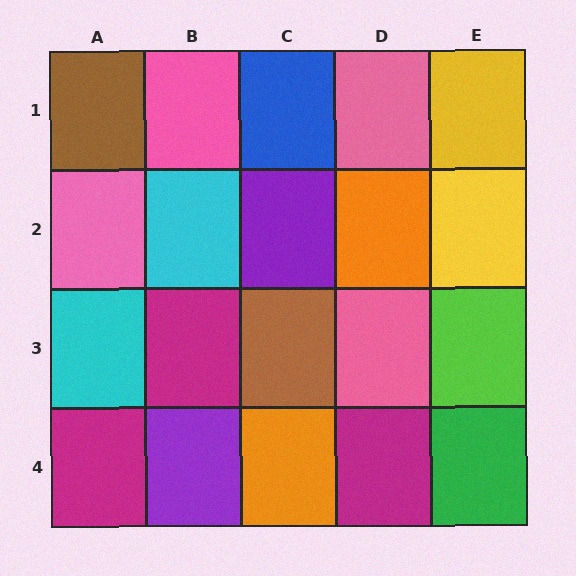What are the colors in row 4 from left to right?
Magenta, purple, orange, magenta, green.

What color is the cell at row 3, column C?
Brown.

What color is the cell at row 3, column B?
Magenta.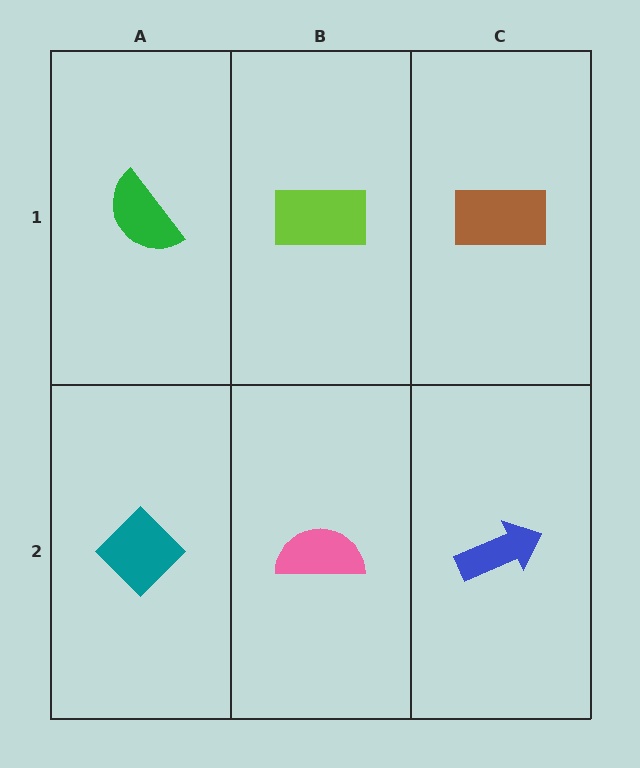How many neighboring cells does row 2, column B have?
3.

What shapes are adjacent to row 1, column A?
A teal diamond (row 2, column A), a lime rectangle (row 1, column B).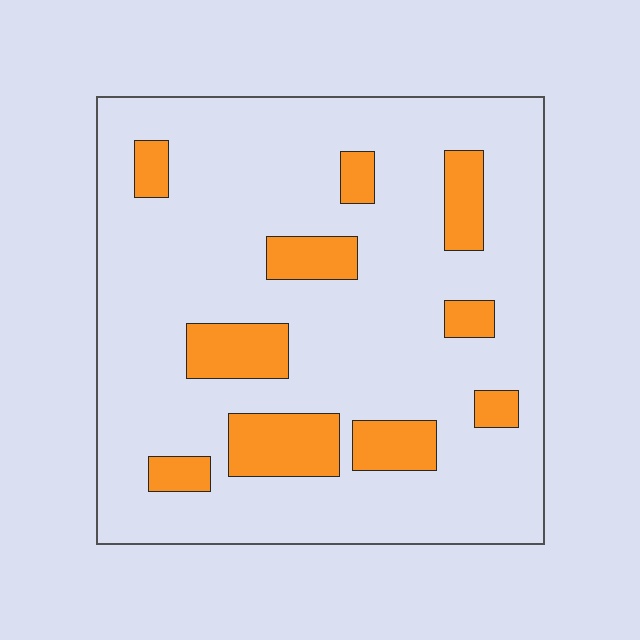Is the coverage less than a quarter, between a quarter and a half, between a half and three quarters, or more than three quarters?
Less than a quarter.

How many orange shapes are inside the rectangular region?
10.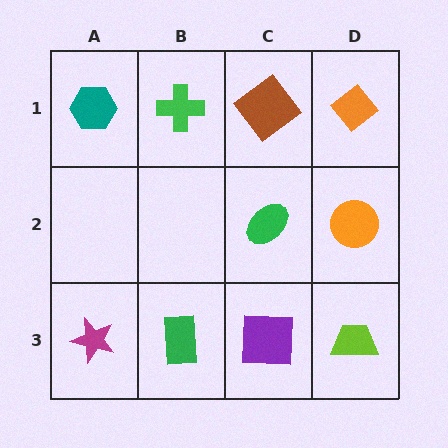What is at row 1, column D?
An orange diamond.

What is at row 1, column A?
A teal hexagon.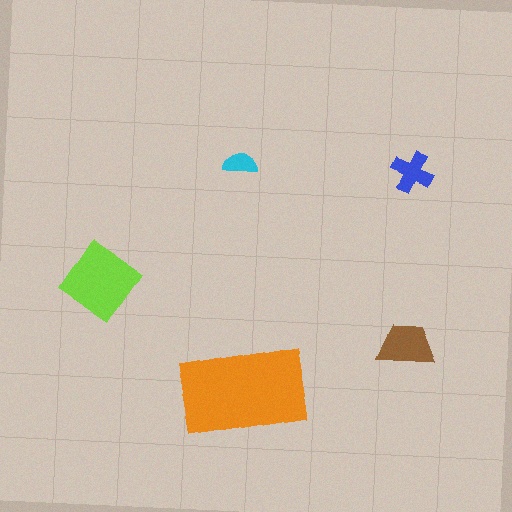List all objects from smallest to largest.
The cyan semicircle, the blue cross, the brown trapezoid, the lime diamond, the orange rectangle.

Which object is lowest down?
The orange rectangle is bottommost.